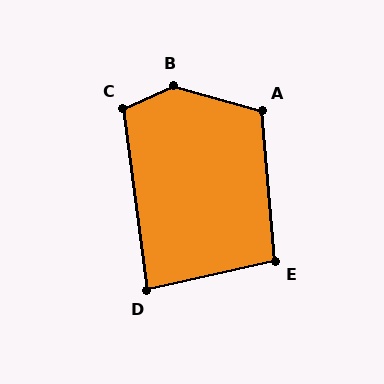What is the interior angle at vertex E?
Approximately 98 degrees (obtuse).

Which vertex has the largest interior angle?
B, at approximately 140 degrees.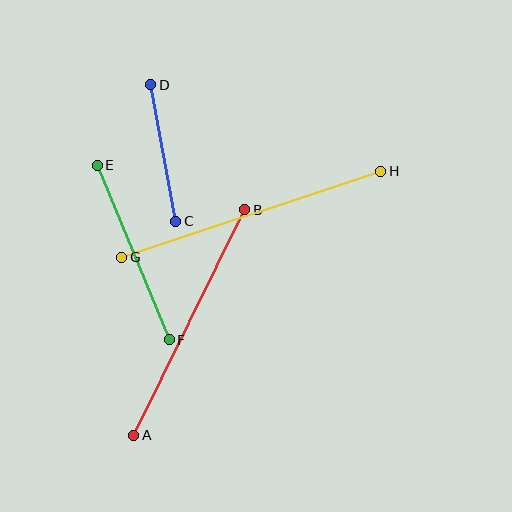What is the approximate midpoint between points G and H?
The midpoint is at approximately (251, 214) pixels.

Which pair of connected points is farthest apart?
Points G and H are farthest apart.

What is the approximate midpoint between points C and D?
The midpoint is at approximately (163, 153) pixels.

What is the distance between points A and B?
The distance is approximately 251 pixels.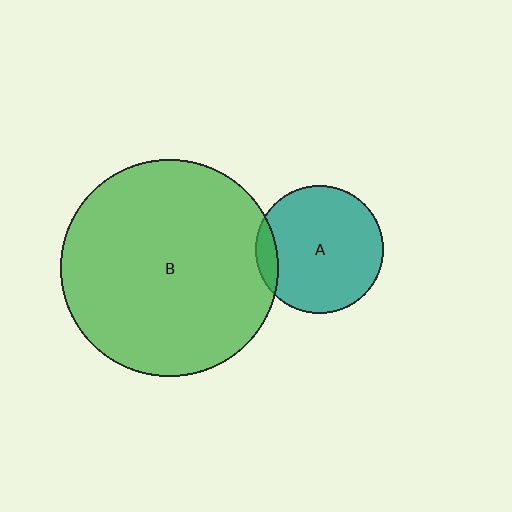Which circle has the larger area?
Circle B (green).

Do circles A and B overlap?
Yes.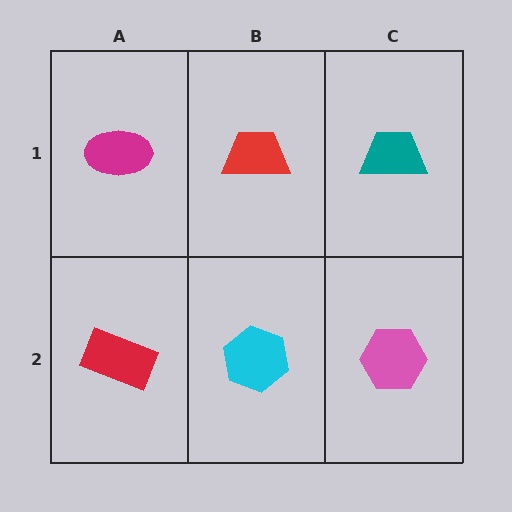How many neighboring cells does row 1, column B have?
3.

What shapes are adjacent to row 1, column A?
A red rectangle (row 2, column A), a red trapezoid (row 1, column B).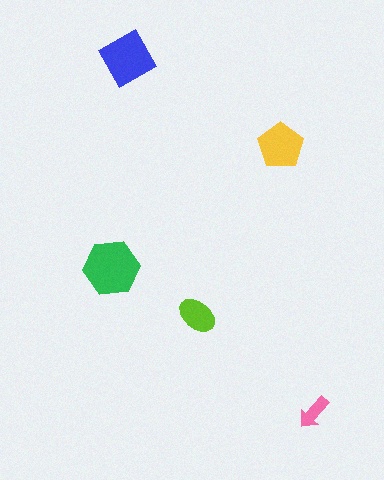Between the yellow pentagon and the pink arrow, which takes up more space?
The yellow pentagon.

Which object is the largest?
The green hexagon.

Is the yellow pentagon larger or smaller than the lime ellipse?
Larger.